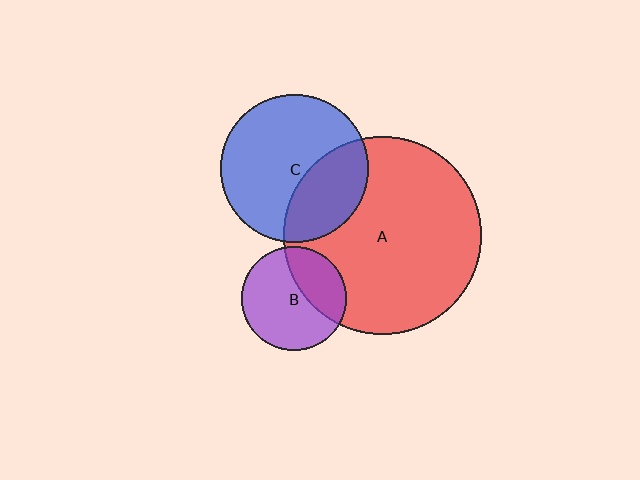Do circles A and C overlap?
Yes.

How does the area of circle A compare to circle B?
Approximately 3.6 times.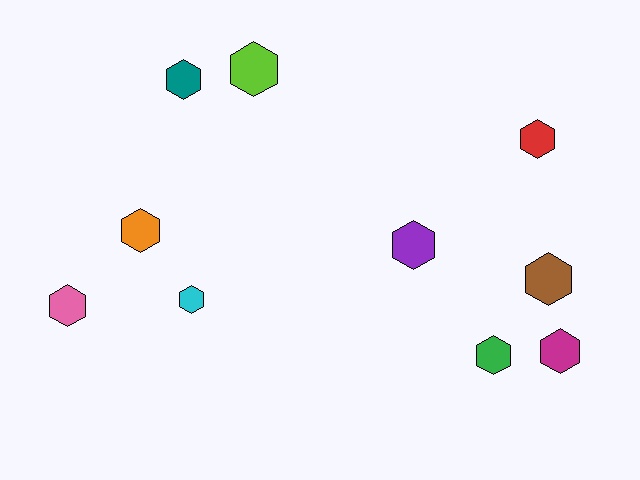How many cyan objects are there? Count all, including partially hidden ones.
There is 1 cyan object.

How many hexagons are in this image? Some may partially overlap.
There are 10 hexagons.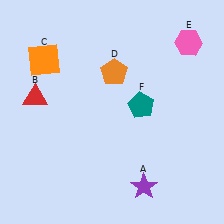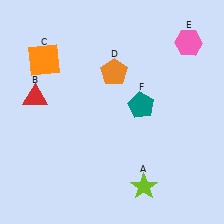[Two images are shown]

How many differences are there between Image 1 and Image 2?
There is 1 difference between the two images.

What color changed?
The star (A) changed from purple in Image 1 to lime in Image 2.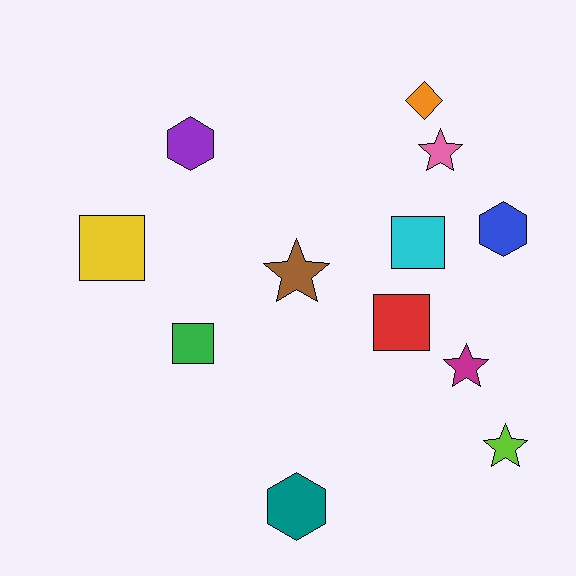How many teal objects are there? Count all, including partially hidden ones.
There is 1 teal object.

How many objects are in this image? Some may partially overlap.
There are 12 objects.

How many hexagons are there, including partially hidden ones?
There are 3 hexagons.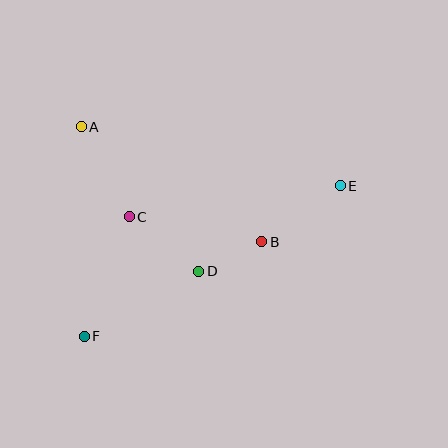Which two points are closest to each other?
Points B and D are closest to each other.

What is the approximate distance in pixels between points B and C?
The distance between B and C is approximately 135 pixels.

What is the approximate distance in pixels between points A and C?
The distance between A and C is approximately 102 pixels.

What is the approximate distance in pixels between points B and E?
The distance between B and E is approximately 96 pixels.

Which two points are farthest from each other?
Points E and F are farthest from each other.